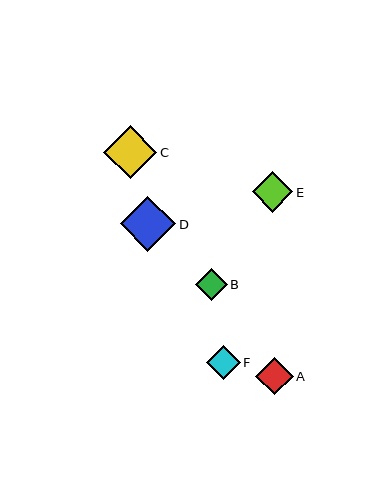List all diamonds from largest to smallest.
From largest to smallest: D, C, E, A, F, B.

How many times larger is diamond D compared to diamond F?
Diamond D is approximately 1.6 times the size of diamond F.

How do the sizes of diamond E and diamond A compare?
Diamond E and diamond A are approximately the same size.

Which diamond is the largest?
Diamond D is the largest with a size of approximately 55 pixels.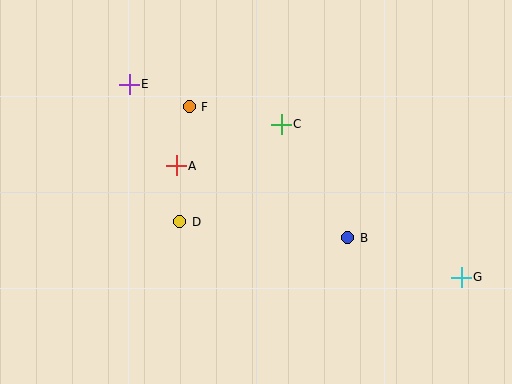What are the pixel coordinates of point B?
Point B is at (348, 238).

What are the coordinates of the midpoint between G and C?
The midpoint between G and C is at (371, 201).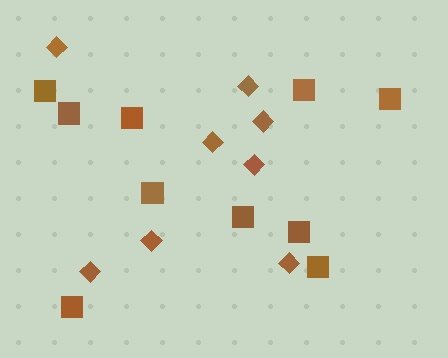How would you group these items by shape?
There are 2 groups: one group of squares (10) and one group of diamonds (8).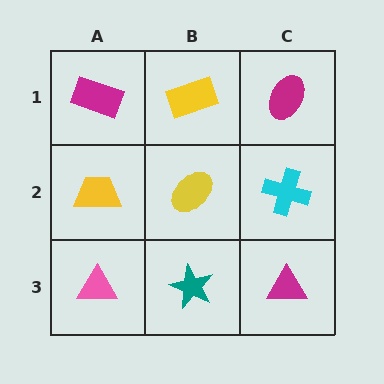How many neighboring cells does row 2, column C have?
3.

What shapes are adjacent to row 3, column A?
A yellow trapezoid (row 2, column A), a teal star (row 3, column B).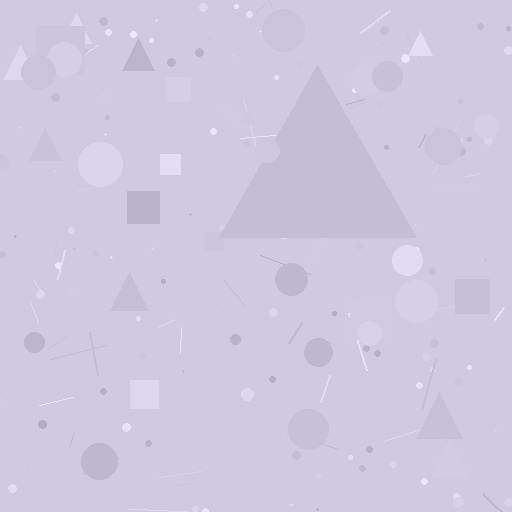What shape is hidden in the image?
A triangle is hidden in the image.